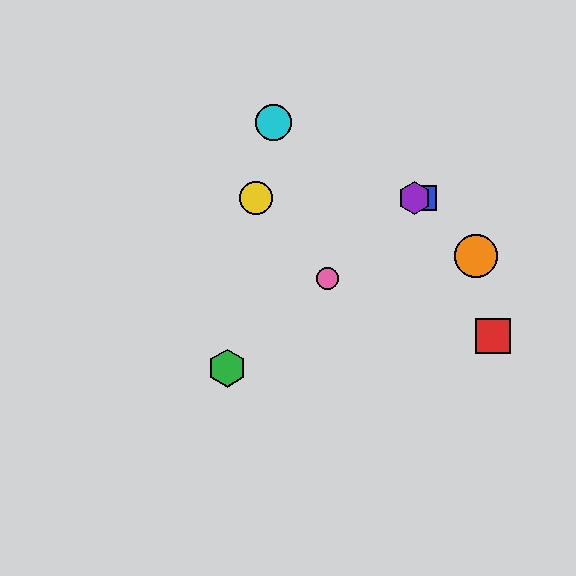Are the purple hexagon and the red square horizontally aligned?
No, the purple hexagon is at y≈198 and the red square is at y≈336.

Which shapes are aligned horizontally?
The blue square, the yellow circle, the purple hexagon are aligned horizontally.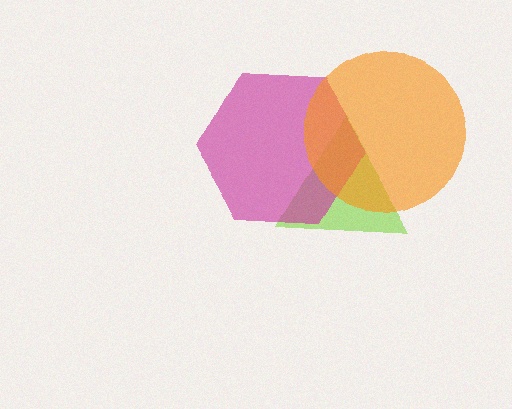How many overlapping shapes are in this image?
There are 3 overlapping shapes in the image.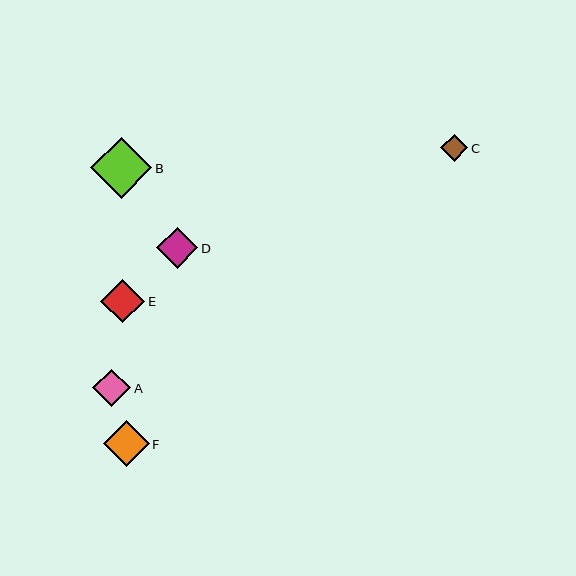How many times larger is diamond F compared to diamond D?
Diamond F is approximately 1.1 times the size of diamond D.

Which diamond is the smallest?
Diamond C is the smallest with a size of approximately 27 pixels.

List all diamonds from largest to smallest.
From largest to smallest: B, F, E, D, A, C.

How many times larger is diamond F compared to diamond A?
Diamond F is approximately 1.2 times the size of diamond A.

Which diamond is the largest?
Diamond B is the largest with a size of approximately 61 pixels.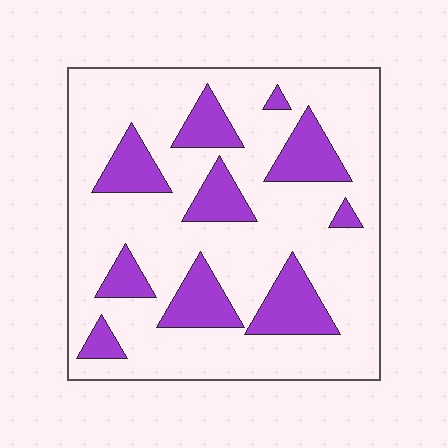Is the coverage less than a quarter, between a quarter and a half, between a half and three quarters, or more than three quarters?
Less than a quarter.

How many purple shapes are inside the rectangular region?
10.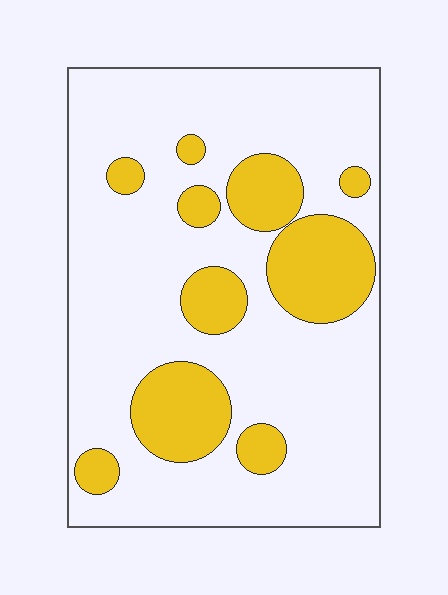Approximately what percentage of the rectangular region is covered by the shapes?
Approximately 25%.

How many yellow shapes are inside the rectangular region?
10.